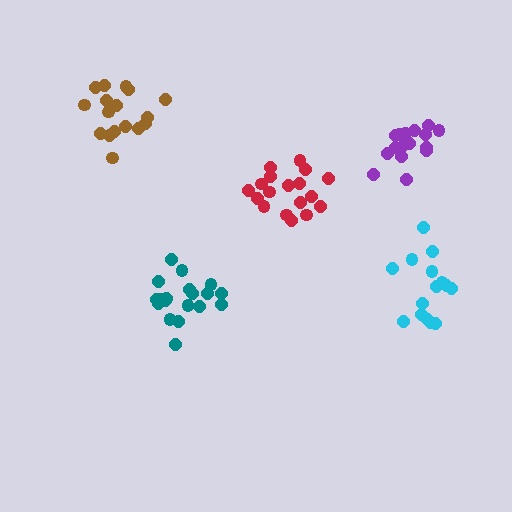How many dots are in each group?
Group 1: 16 dots, Group 2: 18 dots, Group 3: 19 dots, Group 4: 17 dots, Group 5: 15 dots (85 total).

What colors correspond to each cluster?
The clusters are colored: purple, red, teal, brown, cyan.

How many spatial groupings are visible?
There are 5 spatial groupings.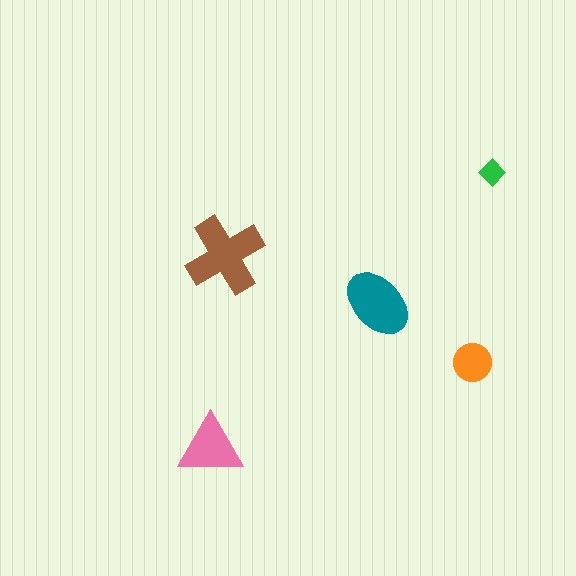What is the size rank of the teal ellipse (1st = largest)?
2nd.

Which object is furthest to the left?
The pink triangle is leftmost.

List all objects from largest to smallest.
The brown cross, the teal ellipse, the pink triangle, the orange circle, the green diamond.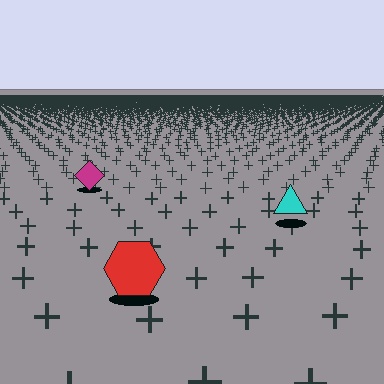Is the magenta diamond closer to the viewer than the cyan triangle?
No. The cyan triangle is closer — you can tell from the texture gradient: the ground texture is coarser near it.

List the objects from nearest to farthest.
From nearest to farthest: the red hexagon, the cyan triangle, the magenta diamond.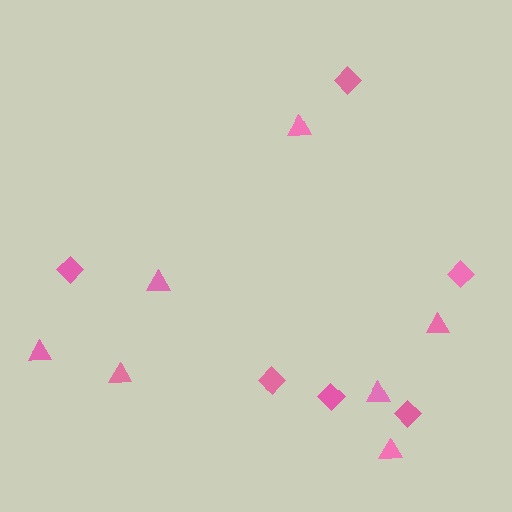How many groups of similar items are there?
There are 2 groups: one group of triangles (7) and one group of diamonds (6).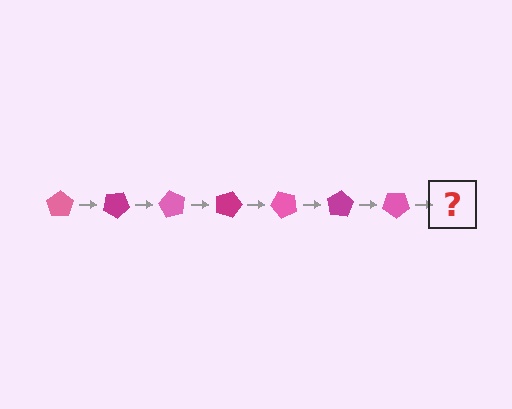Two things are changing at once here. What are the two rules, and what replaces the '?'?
The two rules are that it rotates 30 degrees each step and the color cycles through pink and magenta. The '?' should be a magenta pentagon, rotated 210 degrees from the start.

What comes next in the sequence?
The next element should be a magenta pentagon, rotated 210 degrees from the start.